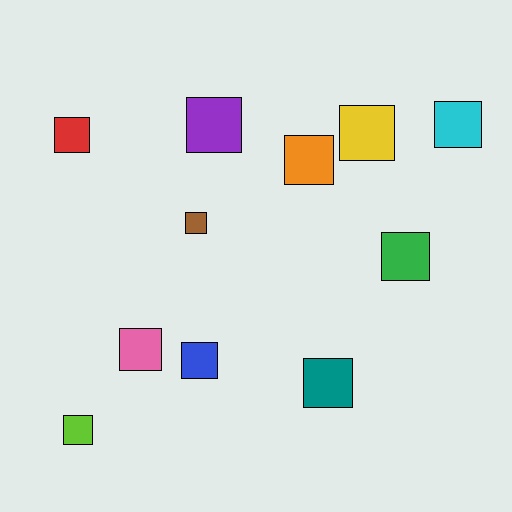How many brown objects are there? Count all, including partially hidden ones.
There is 1 brown object.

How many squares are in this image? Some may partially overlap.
There are 11 squares.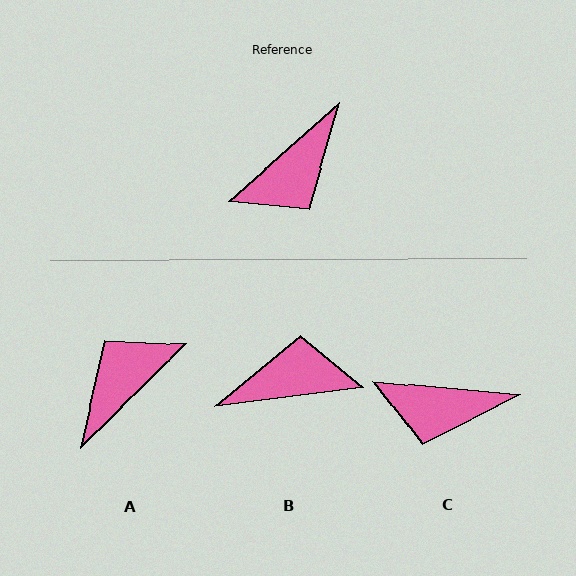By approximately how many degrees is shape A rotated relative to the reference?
Approximately 177 degrees clockwise.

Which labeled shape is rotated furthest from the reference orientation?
A, about 177 degrees away.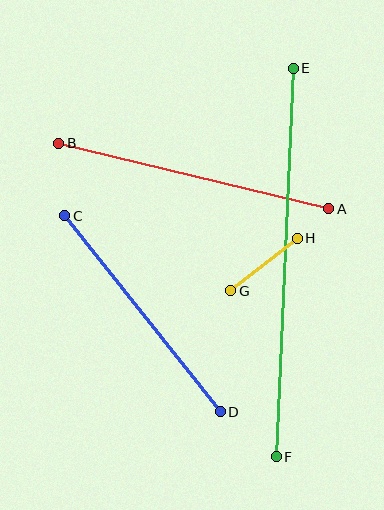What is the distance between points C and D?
The distance is approximately 250 pixels.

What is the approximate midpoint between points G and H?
The midpoint is at approximately (264, 264) pixels.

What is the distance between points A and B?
The distance is approximately 278 pixels.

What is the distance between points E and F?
The distance is approximately 389 pixels.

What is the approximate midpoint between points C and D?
The midpoint is at approximately (143, 314) pixels.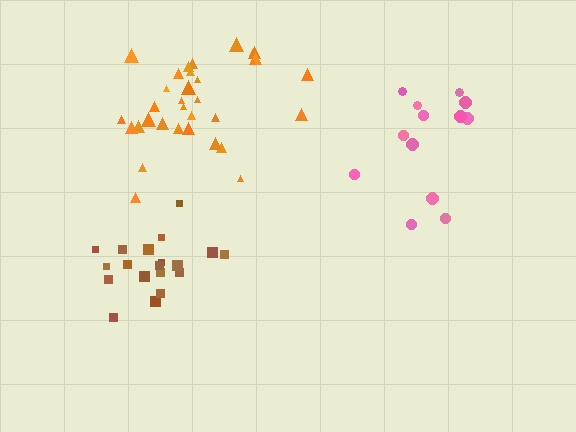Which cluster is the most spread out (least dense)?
Pink.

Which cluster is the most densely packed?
Brown.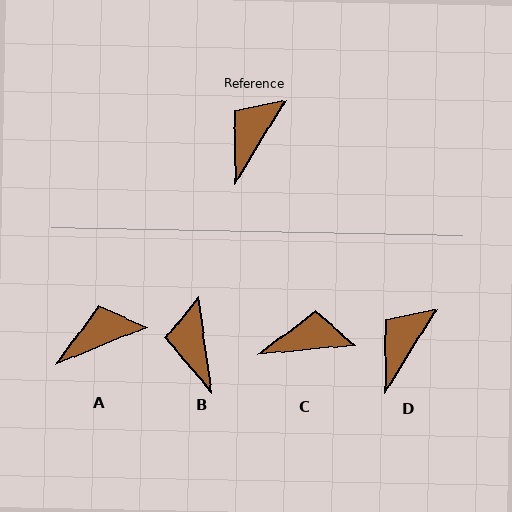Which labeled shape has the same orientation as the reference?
D.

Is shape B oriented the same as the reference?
No, it is off by about 40 degrees.